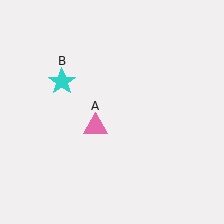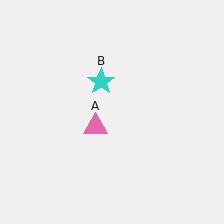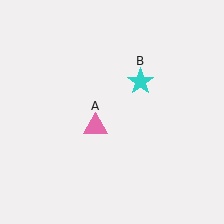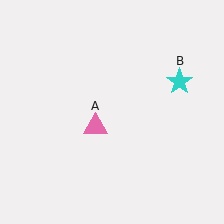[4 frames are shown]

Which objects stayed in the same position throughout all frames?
Pink triangle (object A) remained stationary.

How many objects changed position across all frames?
1 object changed position: cyan star (object B).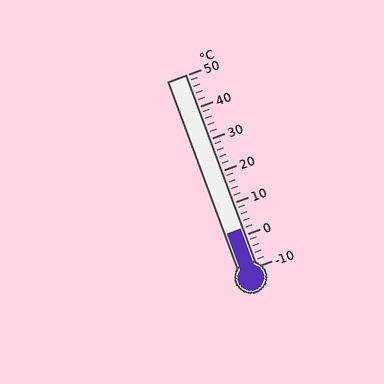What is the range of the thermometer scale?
The thermometer scale ranges from -10°C to 50°C.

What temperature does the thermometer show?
The thermometer shows approximately 2°C.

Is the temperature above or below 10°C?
The temperature is below 10°C.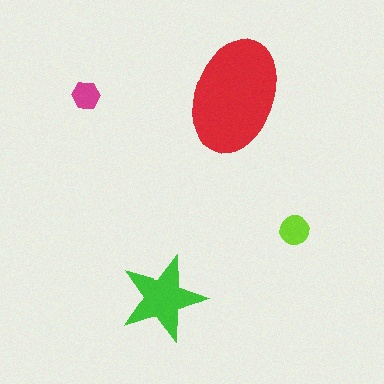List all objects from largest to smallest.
The red ellipse, the green star, the lime circle, the magenta hexagon.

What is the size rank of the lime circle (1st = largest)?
3rd.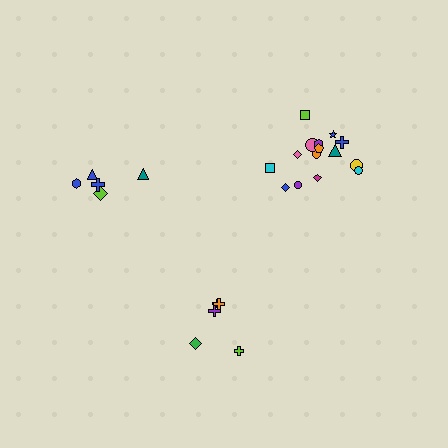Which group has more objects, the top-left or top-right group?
The top-right group.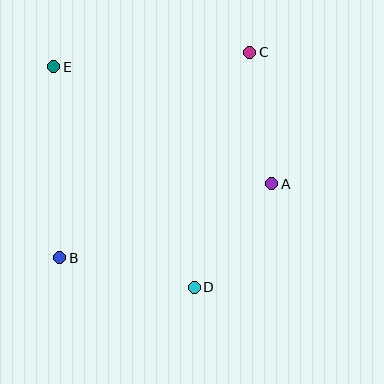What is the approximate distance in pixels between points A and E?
The distance between A and E is approximately 248 pixels.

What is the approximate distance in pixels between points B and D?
The distance between B and D is approximately 137 pixels.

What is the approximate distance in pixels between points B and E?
The distance between B and E is approximately 191 pixels.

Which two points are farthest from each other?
Points B and C are farthest from each other.